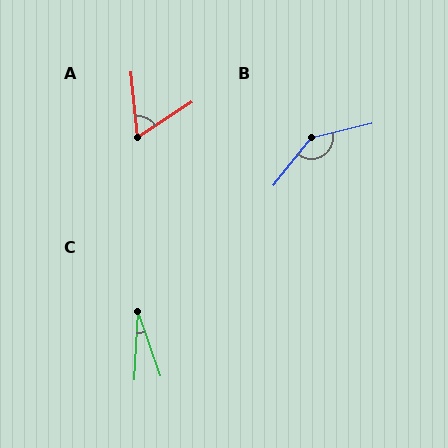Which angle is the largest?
B, at approximately 142 degrees.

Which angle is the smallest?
C, at approximately 22 degrees.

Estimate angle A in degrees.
Approximately 62 degrees.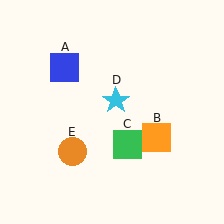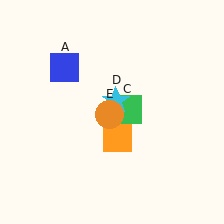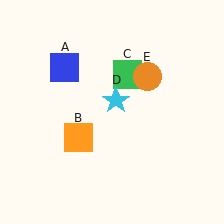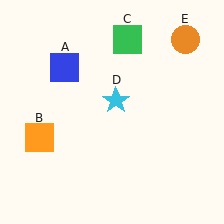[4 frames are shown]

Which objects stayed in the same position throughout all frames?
Blue square (object A) and cyan star (object D) remained stationary.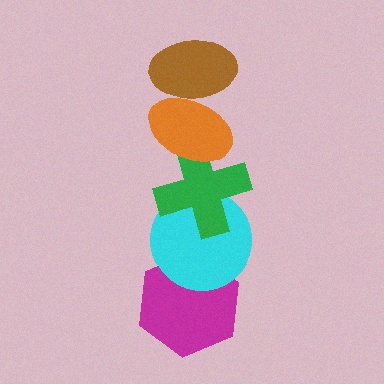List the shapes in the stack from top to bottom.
From top to bottom: the brown ellipse, the orange ellipse, the green cross, the cyan circle, the magenta hexagon.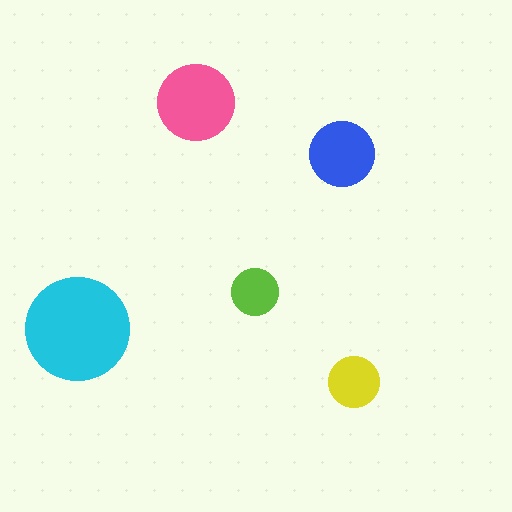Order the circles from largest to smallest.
the cyan one, the pink one, the blue one, the yellow one, the lime one.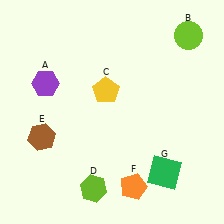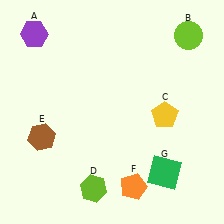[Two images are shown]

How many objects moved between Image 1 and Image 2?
2 objects moved between the two images.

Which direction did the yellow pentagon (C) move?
The yellow pentagon (C) moved right.